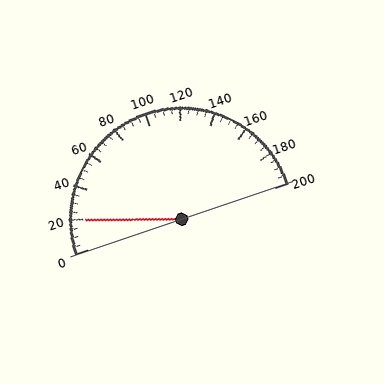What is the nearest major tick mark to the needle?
The nearest major tick mark is 20.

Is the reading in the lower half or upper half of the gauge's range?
The reading is in the lower half of the range (0 to 200).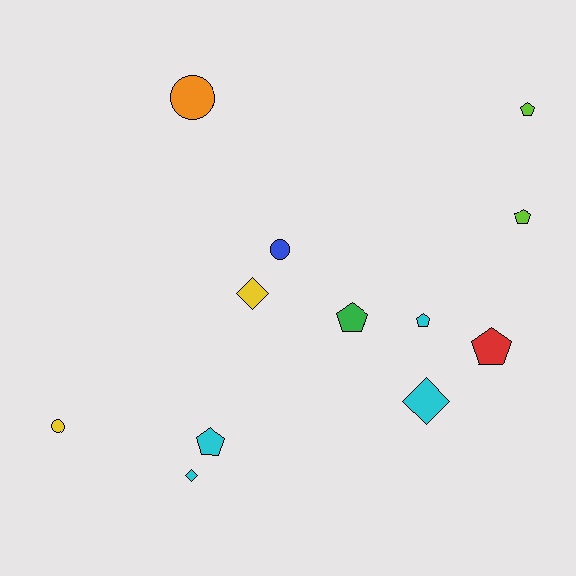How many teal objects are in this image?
There are no teal objects.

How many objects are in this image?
There are 12 objects.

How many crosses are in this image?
There are no crosses.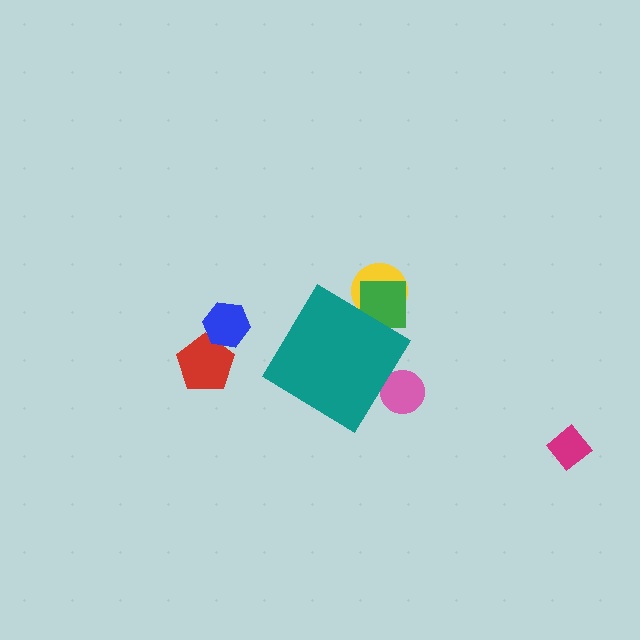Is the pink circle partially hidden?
Yes, the pink circle is partially hidden behind the teal diamond.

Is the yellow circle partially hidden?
Yes, the yellow circle is partially hidden behind the teal diamond.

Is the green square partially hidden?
Yes, the green square is partially hidden behind the teal diamond.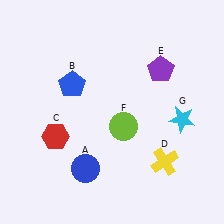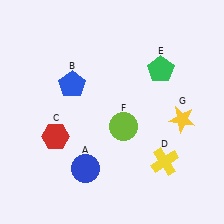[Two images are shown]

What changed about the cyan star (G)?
In Image 1, G is cyan. In Image 2, it changed to yellow.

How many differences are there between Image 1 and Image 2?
There are 2 differences between the two images.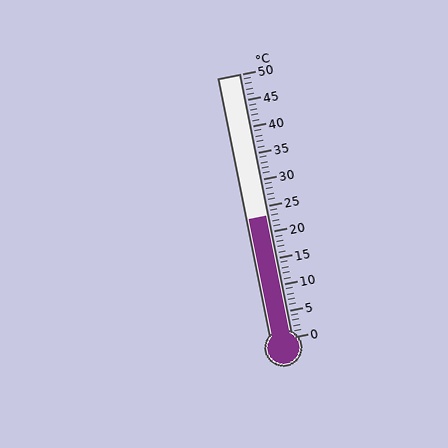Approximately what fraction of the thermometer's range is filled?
The thermometer is filled to approximately 45% of its range.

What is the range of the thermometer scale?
The thermometer scale ranges from 0°C to 50°C.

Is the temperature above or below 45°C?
The temperature is below 45°C.